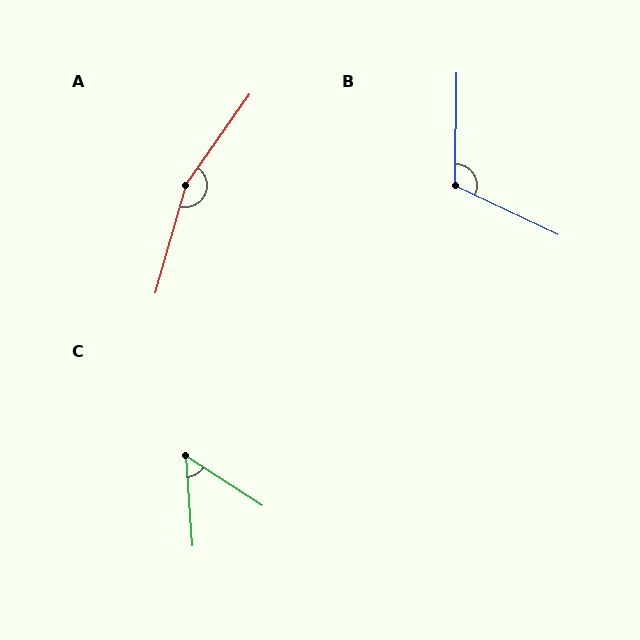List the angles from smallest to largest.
C (53°), B (114°), A (161°).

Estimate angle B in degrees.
Approximately 114 degrees.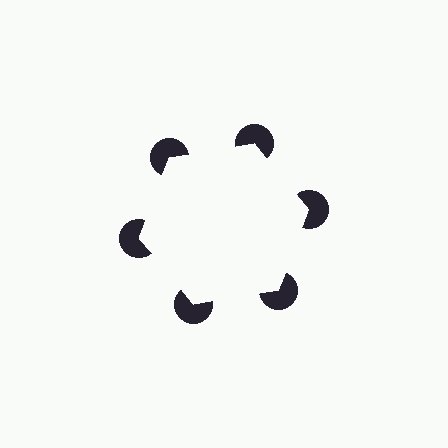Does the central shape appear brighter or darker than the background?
It typically appears slightly brighter than the background, even though no actual brightness change is drawn.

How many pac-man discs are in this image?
There are 6 — one at each vertex of the illusory hexagon.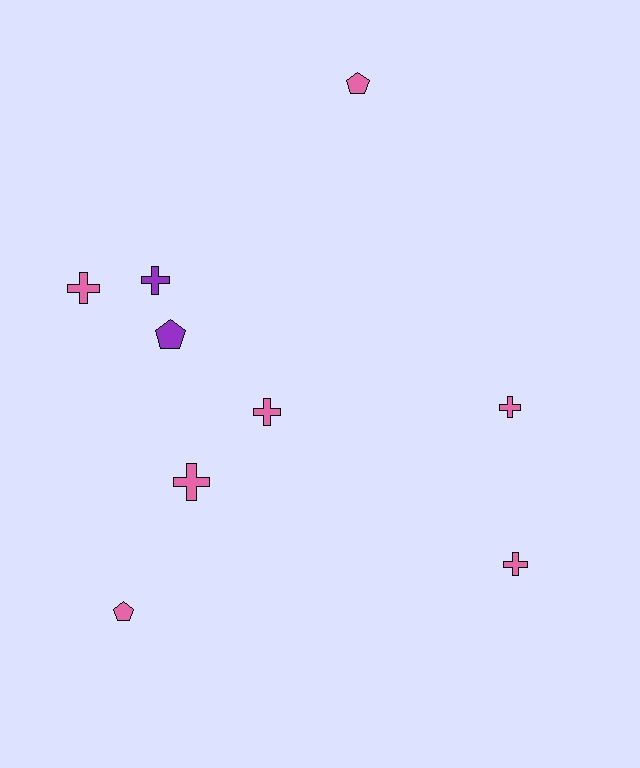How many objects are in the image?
There are 9 objects.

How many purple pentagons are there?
There is 1 purple pentagon.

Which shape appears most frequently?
Cross, with 6 objects.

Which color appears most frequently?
Pink, with 7 objects.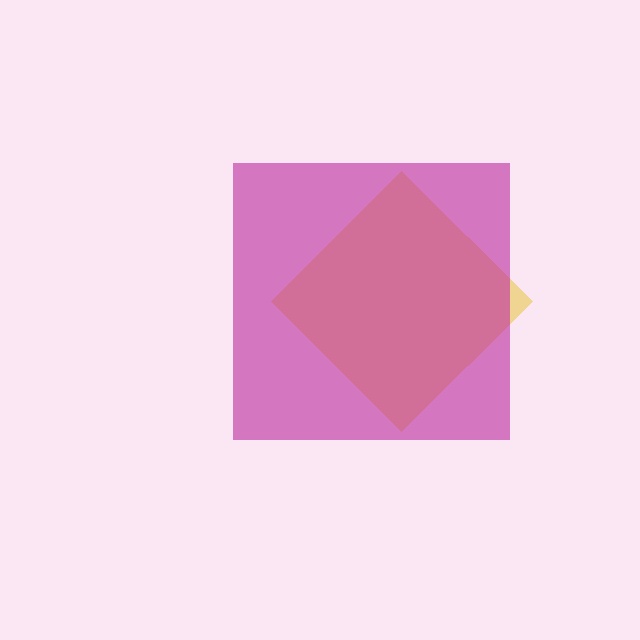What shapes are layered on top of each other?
The layered shapes are: a yellow diamond, a magenta square.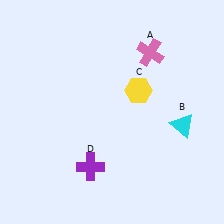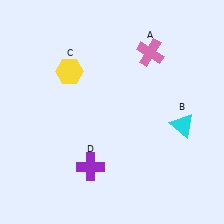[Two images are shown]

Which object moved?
The yellow hexagon (C) moved left.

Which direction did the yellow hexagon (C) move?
The yellow hexagon (C) moved left.